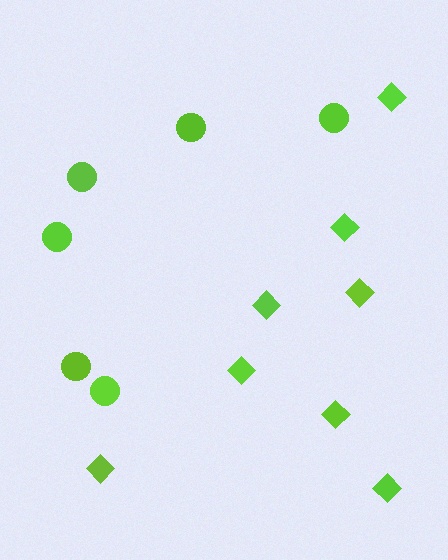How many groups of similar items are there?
There are 2 groups: one group of circles (6) and one group of diamonds (8).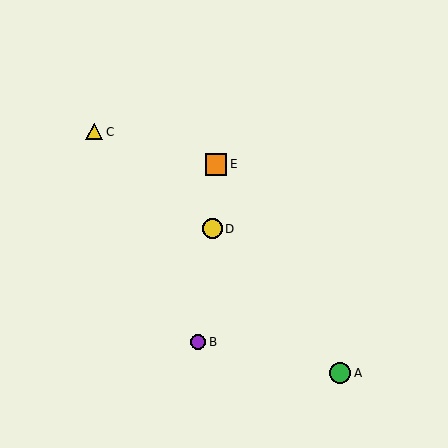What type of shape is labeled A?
Shape A is a green circle.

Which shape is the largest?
The orange square (labeled E) is the largest.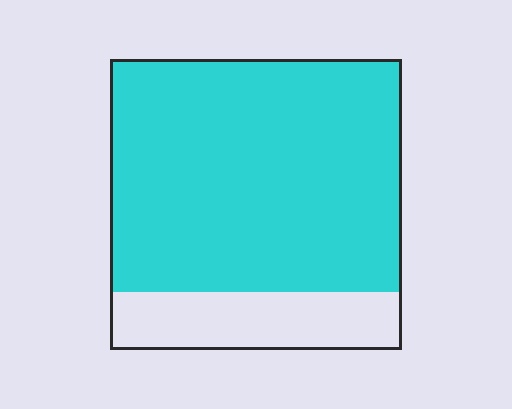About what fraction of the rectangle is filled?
About four fifths (4/5).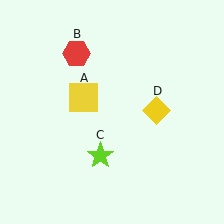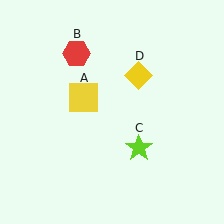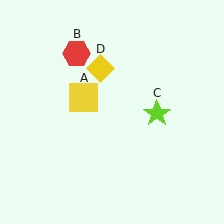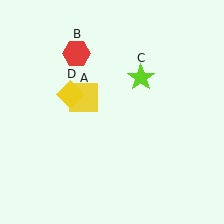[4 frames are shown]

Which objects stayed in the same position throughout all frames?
Yellow square (object A) and red hexagon (object B) remained stationary.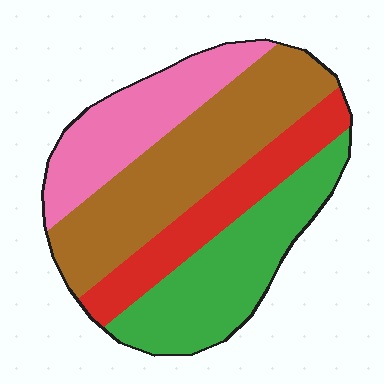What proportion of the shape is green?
Green covers 27% of the shape.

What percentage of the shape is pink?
Pink takes up about one fifth (1/5) of the shape.